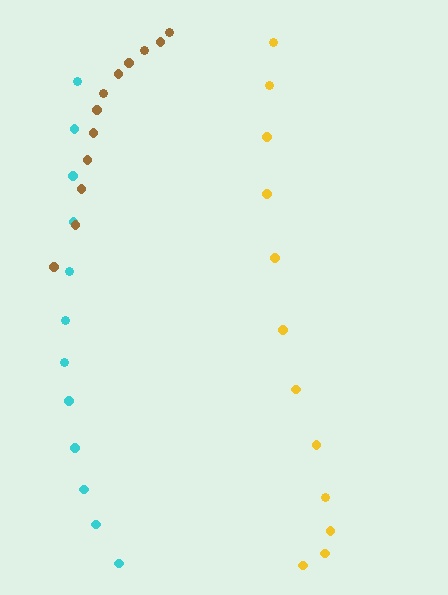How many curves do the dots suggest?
There are 3 distinct paths.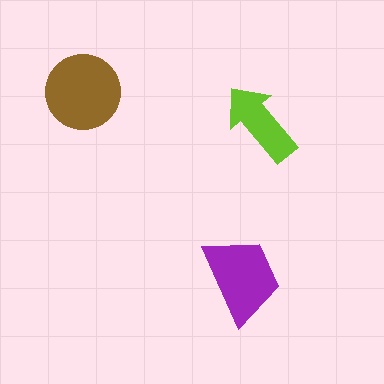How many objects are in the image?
There are 3 objects in the image.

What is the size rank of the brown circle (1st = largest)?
1st.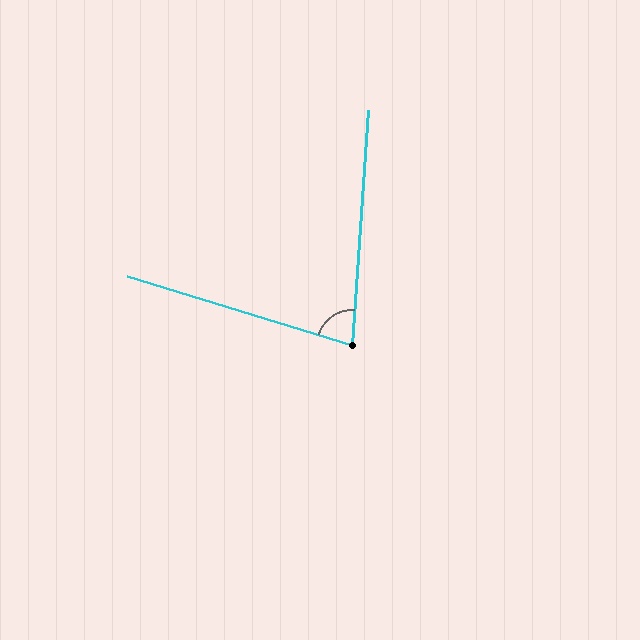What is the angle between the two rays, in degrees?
Approximately 77 degrees.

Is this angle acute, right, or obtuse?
It is acute.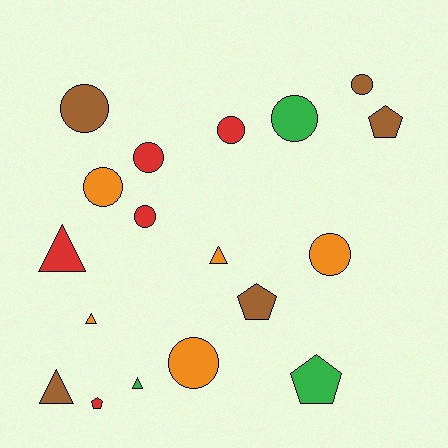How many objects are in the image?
There are 18 objects.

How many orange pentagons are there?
There are no orange pentagons.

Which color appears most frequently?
Brown, with 5 objects.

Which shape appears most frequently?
Circle, with 9 objects.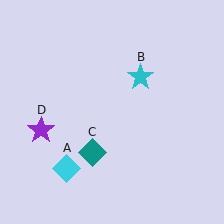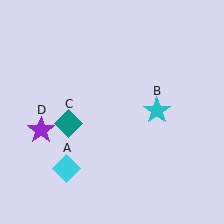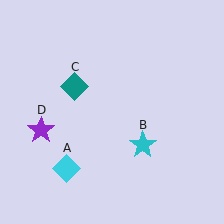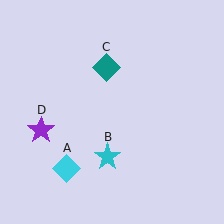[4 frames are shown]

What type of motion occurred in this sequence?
The cyan star (object B), teal diamond (object C) rotated clockwise around the center of the scene.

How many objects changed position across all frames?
2 objects changed position: cyan star (object B), teal diamond (object C).